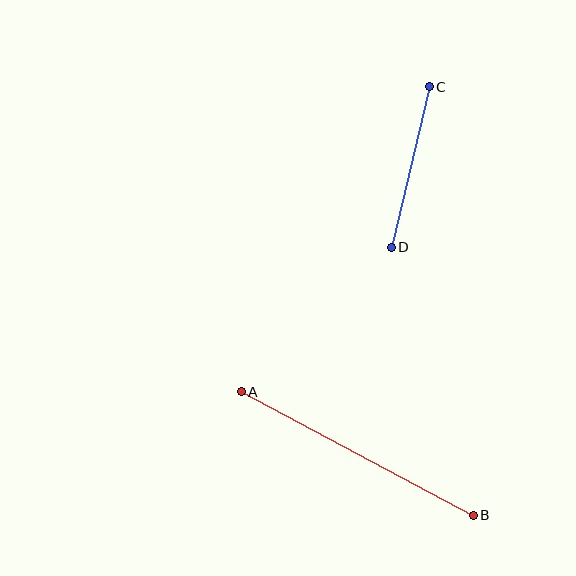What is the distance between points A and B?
The distance is approximately 263 pixels.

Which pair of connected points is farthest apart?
Points A and B are farthest apart.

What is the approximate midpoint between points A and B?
The midpoint is at approximately (357, 453) pixels.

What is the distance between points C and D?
The distance is approximately 165 pixels.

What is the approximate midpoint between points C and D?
The midpoint is at approximately (410, 167) pixels.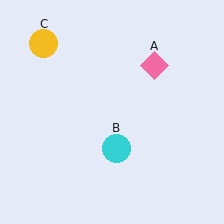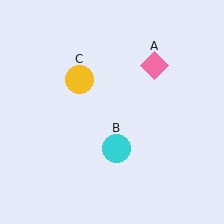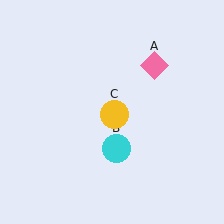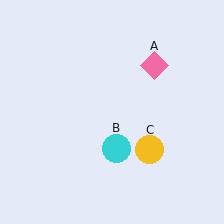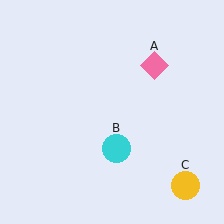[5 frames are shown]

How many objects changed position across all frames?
1 object changed position: yellow circle (object C).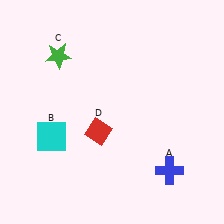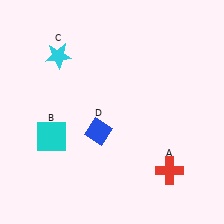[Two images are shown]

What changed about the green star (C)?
In Image 1, C is green. In Image 2, it changed to cyan.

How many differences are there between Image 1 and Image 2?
There are 3 differences between the two images.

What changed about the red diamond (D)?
In Image 1, D is red. In Image 2, it changed to blue.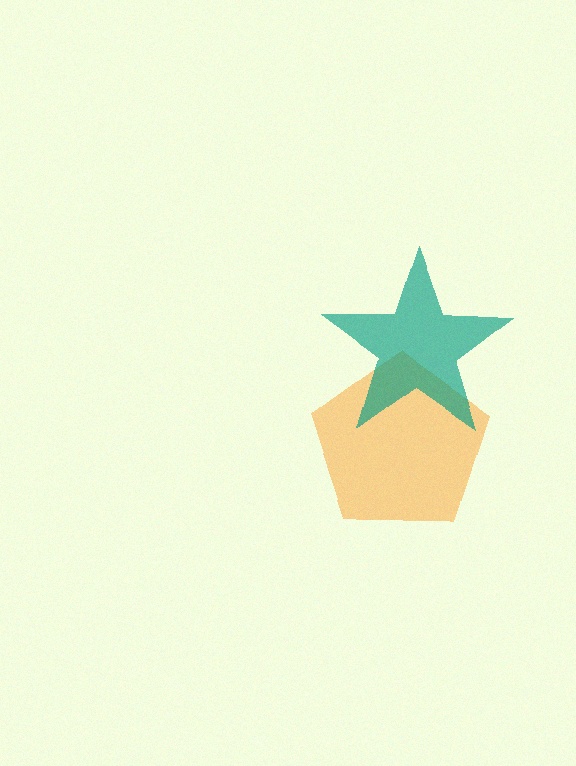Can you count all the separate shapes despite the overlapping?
Yes, there are 2 separate shapes.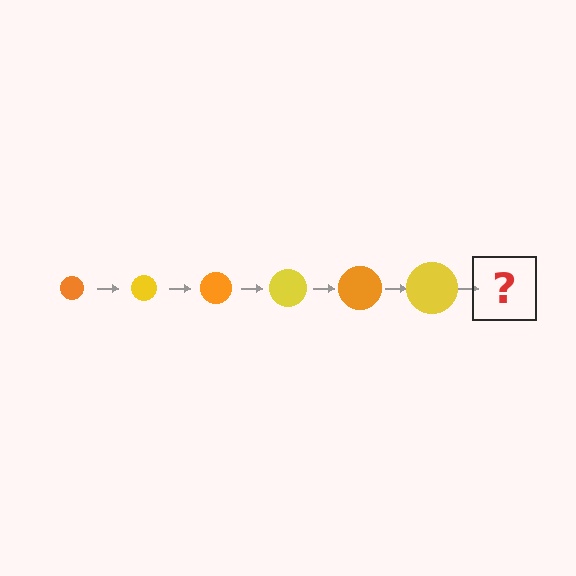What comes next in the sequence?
The next element should be an orange circle, larger than the previous one.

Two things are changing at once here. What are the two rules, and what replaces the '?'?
The two rules are that the circle grows larger each step and the color cycles through orange and yellow. The '?' should be an orange circle, larger than the previous one.